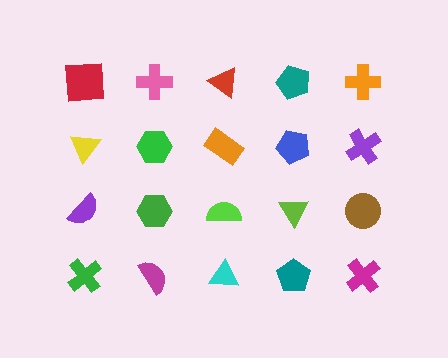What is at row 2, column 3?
An orange rectangle.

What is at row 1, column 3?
A red triangle.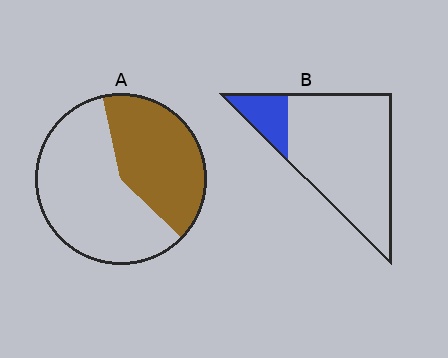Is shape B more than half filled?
No.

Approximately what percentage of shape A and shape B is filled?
A is approximately 40% and B is approximately 15%.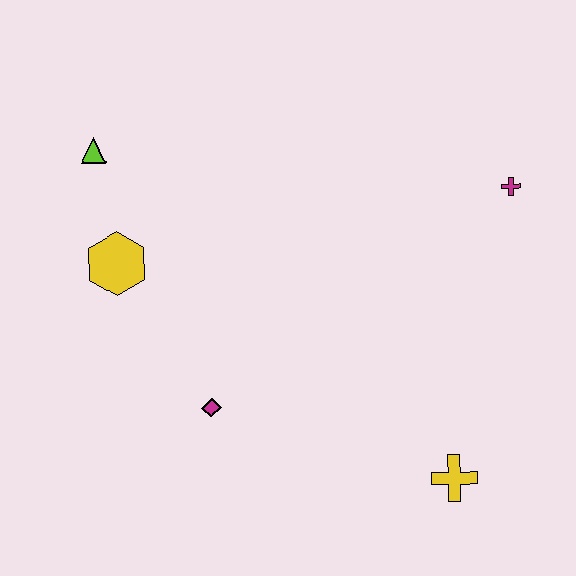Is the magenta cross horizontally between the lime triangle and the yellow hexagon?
No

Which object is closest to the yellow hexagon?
The lime triangle is closest to the yellow hexagon.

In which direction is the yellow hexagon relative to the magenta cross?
The yellow hexagon is to the left of the magenta cross.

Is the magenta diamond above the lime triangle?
No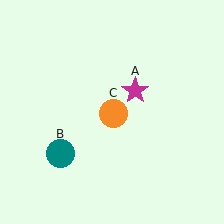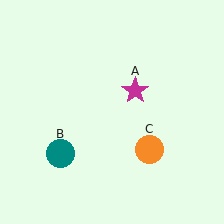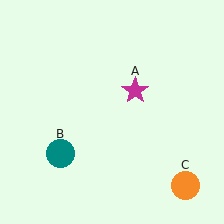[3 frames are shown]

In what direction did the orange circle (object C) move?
The orange circle (object C) moved down and to the right.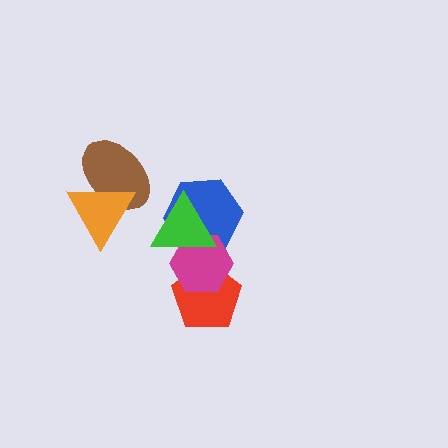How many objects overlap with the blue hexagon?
2 objects overlap with the blue hexagon.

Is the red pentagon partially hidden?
Yes, it is partially covered by another shape.